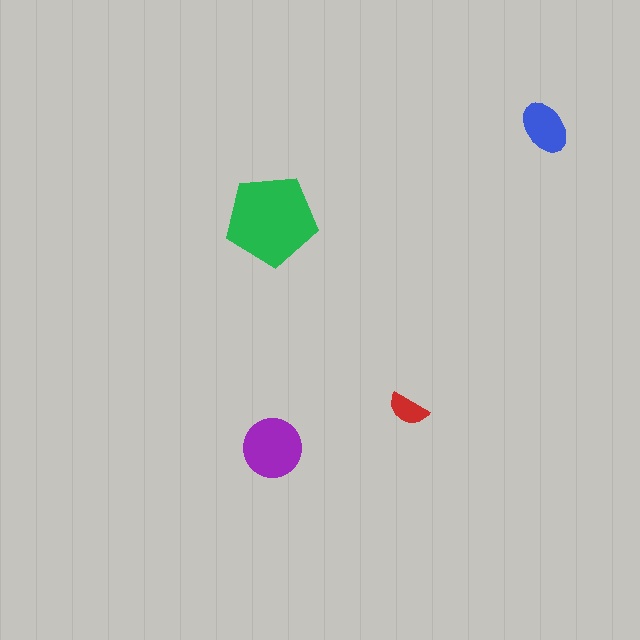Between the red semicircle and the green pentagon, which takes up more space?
The green pentagon.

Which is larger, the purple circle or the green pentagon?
The green pentagon.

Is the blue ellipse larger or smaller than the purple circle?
Smaller.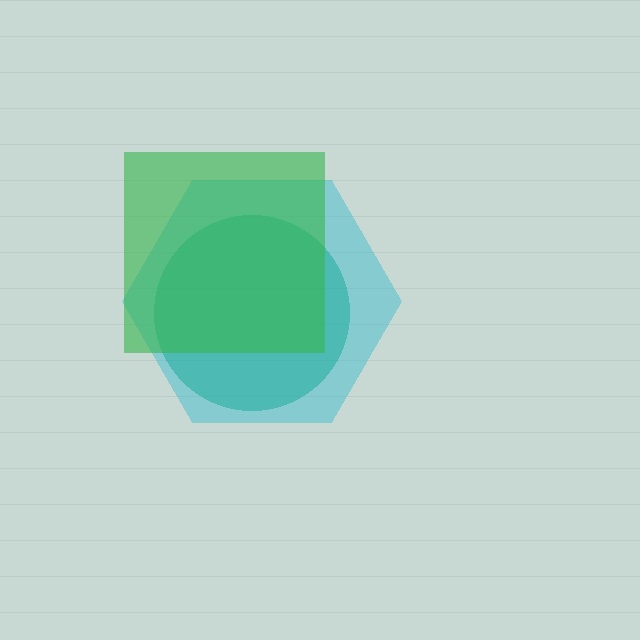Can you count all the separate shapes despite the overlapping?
Yes, there are 3 separate shapes.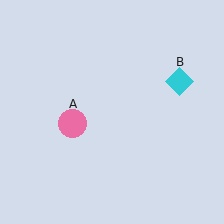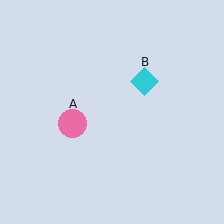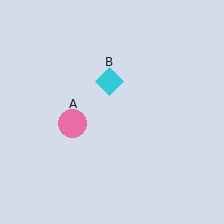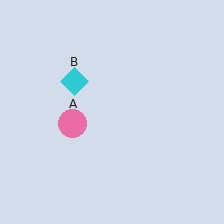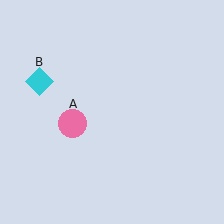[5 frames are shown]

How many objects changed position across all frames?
1 object changed position: cyan diamond (object B).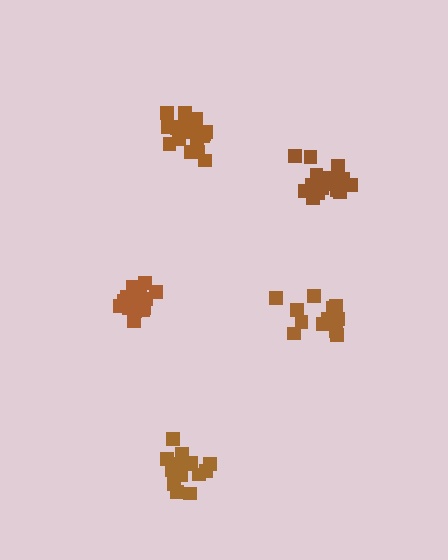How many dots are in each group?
Group 1: 19 dots, Group 2: 19 dots, Group 3: 13 dots, Group 4: 16 dots, Group 5: 14 dots (81 total).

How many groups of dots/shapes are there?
There are 5 groups.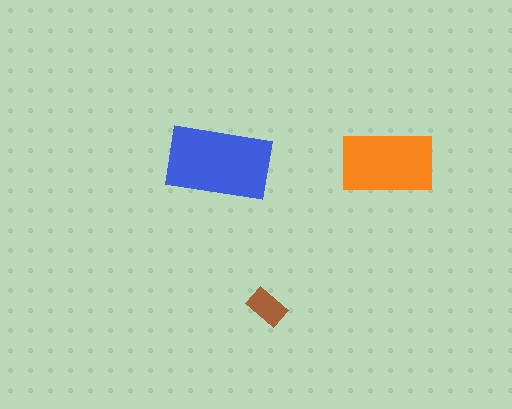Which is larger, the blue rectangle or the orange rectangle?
The blue one.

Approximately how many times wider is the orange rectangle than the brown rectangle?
About 2.5 times wider.